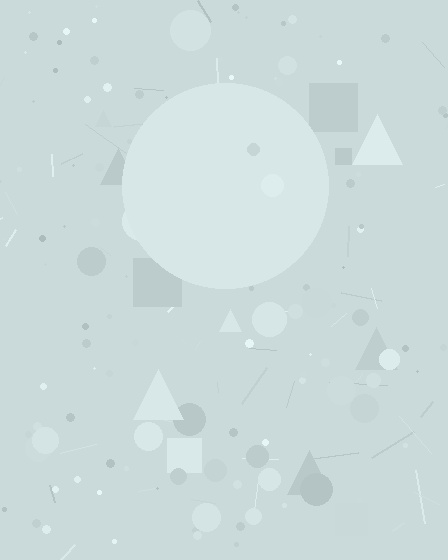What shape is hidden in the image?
A circle is hidden in the image.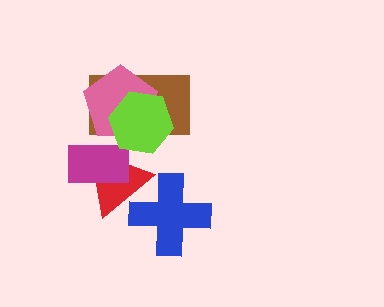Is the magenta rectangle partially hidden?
Yes, it is partially covered by another shape.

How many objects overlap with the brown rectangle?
4 objects overlap with the brown rectangle.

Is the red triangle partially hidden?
Yes, it is partially covered by another shape.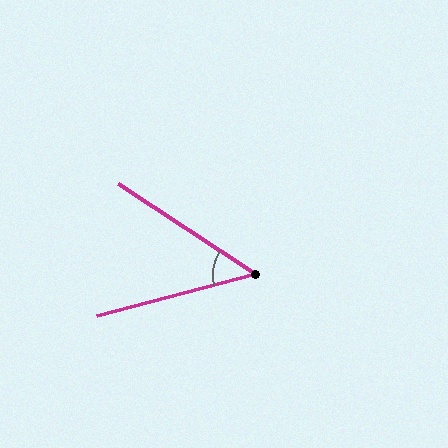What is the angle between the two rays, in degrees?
Approximately 48 degrees.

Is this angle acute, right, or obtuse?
It is acute.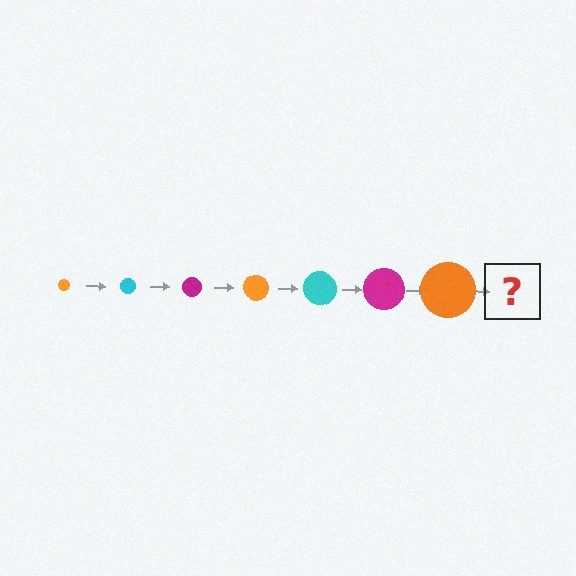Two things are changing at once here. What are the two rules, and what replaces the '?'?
The two rules are that the circle grows larger each step and the color cycles through orange, cyan, and magenta. The '?' should be a cyan circle, larger than the previous one.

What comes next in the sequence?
The next element should be a cyan circle, larger than the previous one.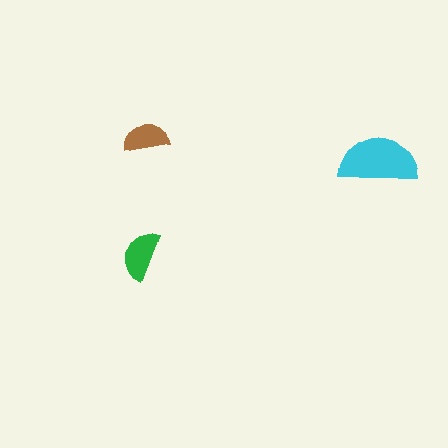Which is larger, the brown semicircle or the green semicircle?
The green one.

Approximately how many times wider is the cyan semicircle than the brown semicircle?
About 1.5 times wider.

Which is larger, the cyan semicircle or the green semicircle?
The cyan one.